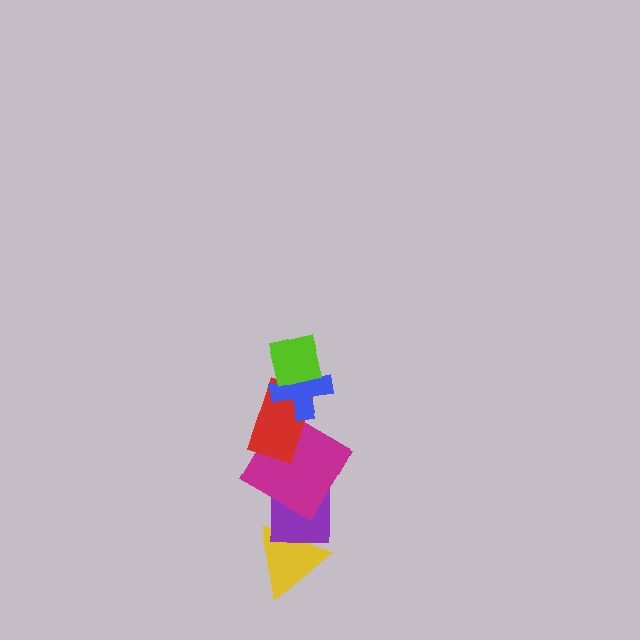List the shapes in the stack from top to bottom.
From top to bottom: the lime square, the blue cross, the red rectangle, the magenta diamond, the purple square, the yellow triangle.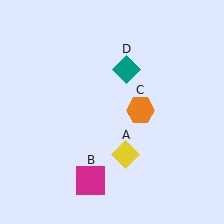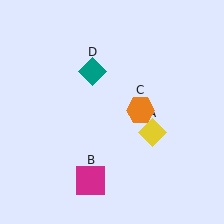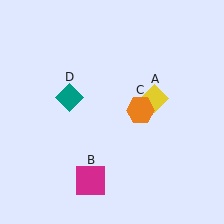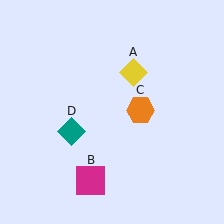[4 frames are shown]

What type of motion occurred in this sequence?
The yellow diamond (object A), teal diamond (object D) rotated counterclockwise around the center of the scene.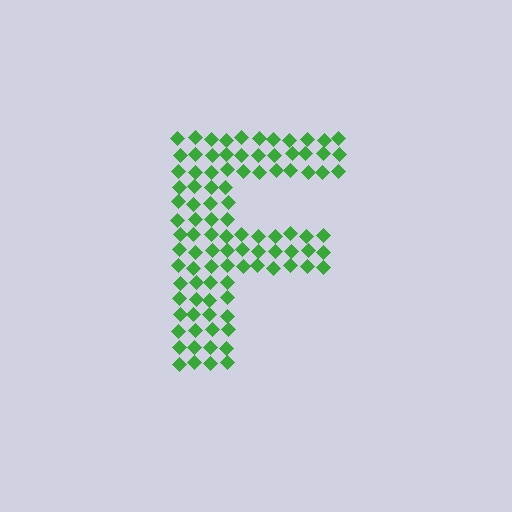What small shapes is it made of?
It is made of small diamonds.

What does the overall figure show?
The overall figure shows the letter F.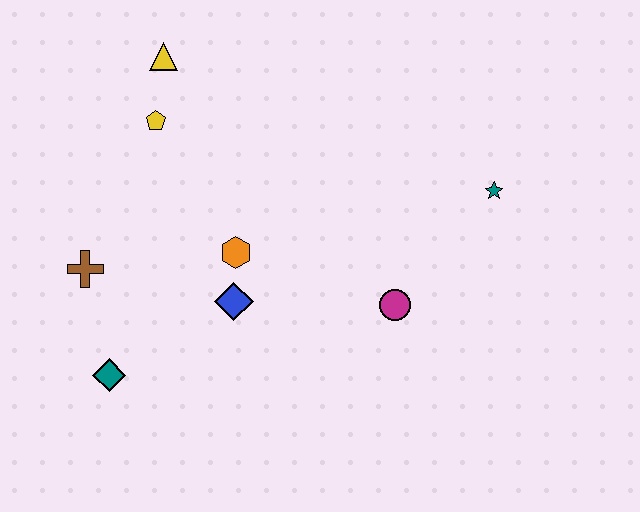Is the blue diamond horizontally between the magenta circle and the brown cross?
Yes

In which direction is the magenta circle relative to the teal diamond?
The magenta circle is to the right of the teal diamond.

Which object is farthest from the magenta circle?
The yellow triangle is farthest from the magenta circle.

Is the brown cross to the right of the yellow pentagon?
No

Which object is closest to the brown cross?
The teal diamond is closest to the brown cross.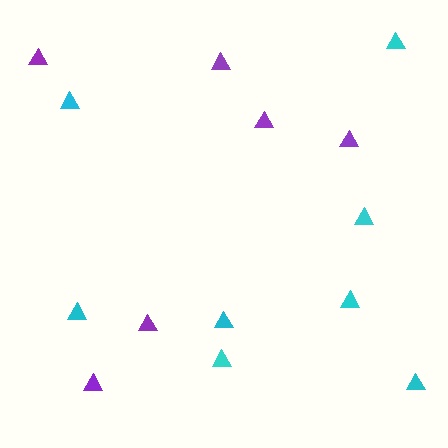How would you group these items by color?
There are 2 groups: one group of purple triangles (6) and one group of cyan triangles (8).